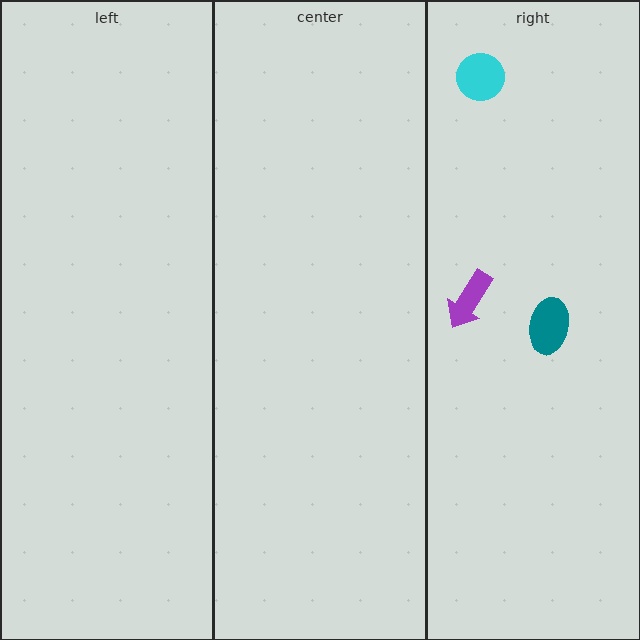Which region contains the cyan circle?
The right region.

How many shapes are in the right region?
3.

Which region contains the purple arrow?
The right region.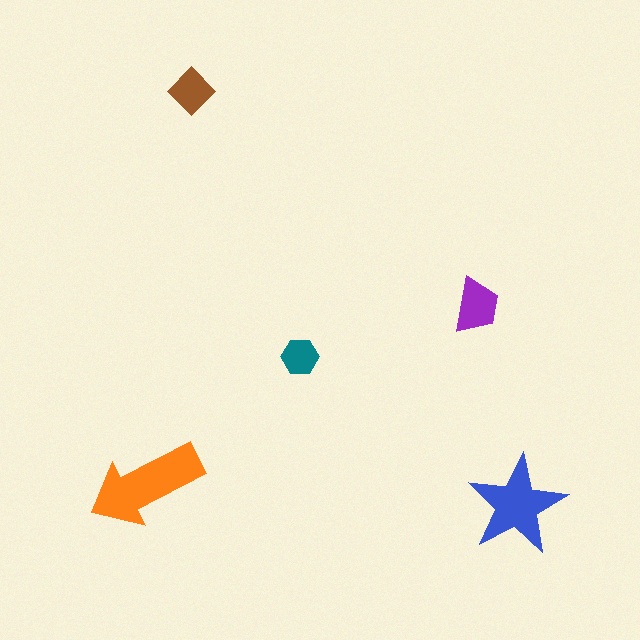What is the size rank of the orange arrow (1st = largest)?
1st.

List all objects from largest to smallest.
The orange arrow, the blue star, the purple trapezoid, the brown diamond, the teal hexagon.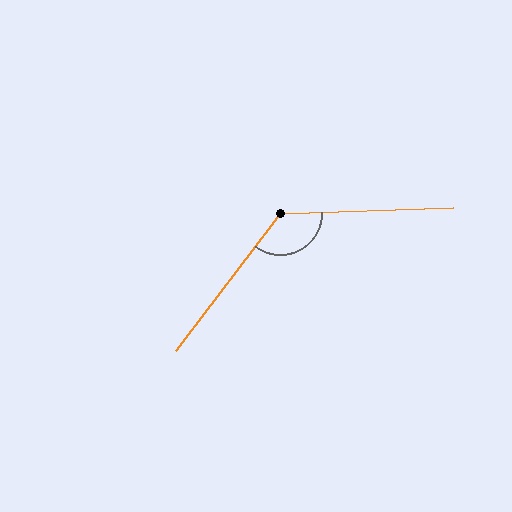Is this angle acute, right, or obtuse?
It is obtuse.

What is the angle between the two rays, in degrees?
Approximately 129 degrees.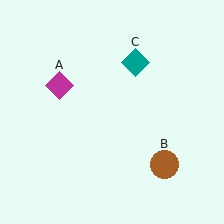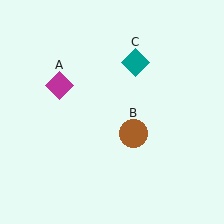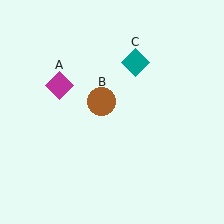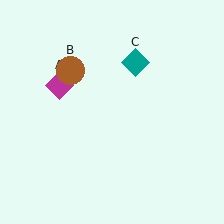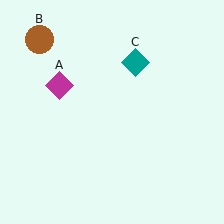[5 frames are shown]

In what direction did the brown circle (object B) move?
The brown circle (object B) moved up and to the left.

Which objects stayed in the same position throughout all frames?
Magenta diamond (object A) and teal diamond (object C) remained stationary.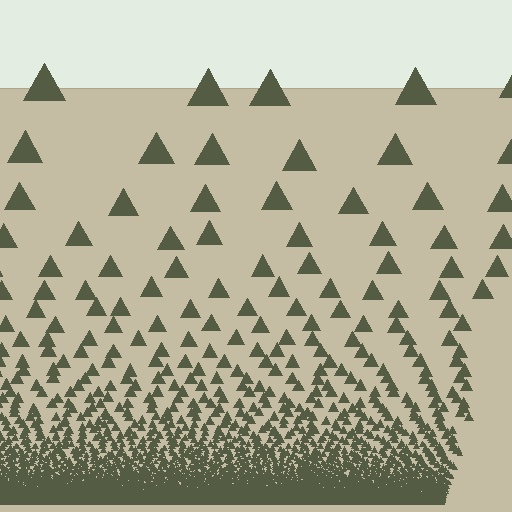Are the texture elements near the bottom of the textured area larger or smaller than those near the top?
Smaller. The gradient is inverted — elements near the bottom are smaller and denser.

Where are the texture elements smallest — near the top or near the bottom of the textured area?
Near the bottom.